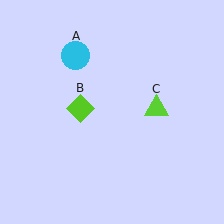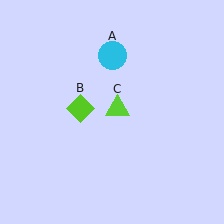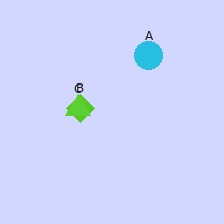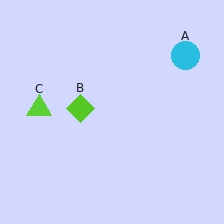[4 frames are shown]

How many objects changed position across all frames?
2 objects changed position: cyan circle (object A), lime triangle (object C).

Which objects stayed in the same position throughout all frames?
Lime diamond (object B) remained stationary.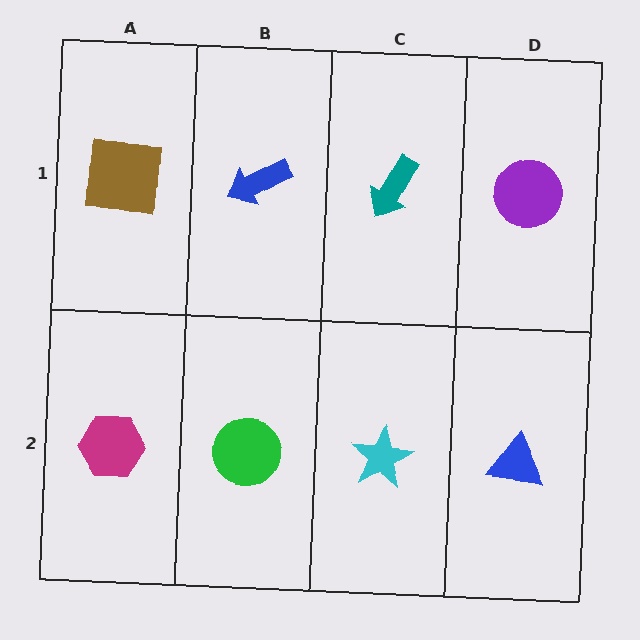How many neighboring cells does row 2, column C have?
3.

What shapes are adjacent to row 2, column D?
A purple circle (row 1, column D), a cyan star (row 2, column C).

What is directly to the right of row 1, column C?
A purple circle.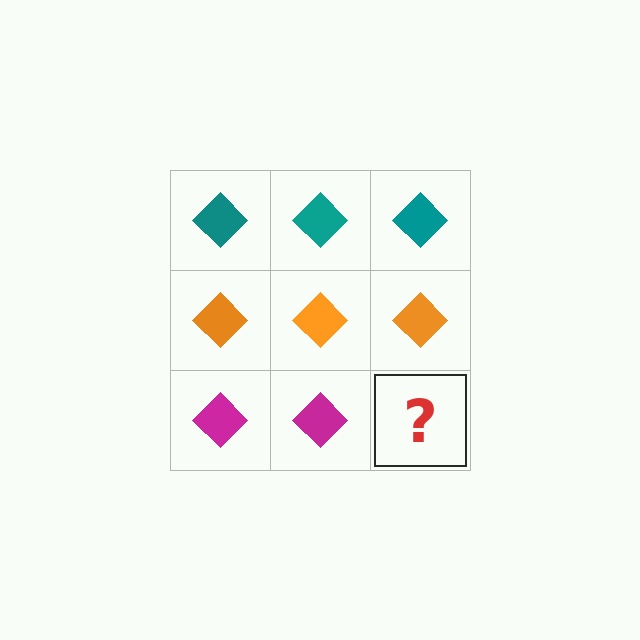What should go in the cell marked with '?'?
The missing cell should contain a magenta diamond.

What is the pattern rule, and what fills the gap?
The rule is that each row has a consistent color. The gap should be filled with a magenta diamond.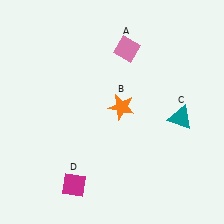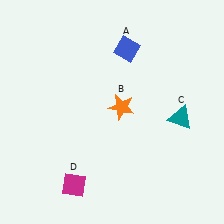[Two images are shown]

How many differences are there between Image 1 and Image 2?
There is 1 difference between the two images.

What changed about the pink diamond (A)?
In Image 1, A is pink. In Image 2, it changed to blue.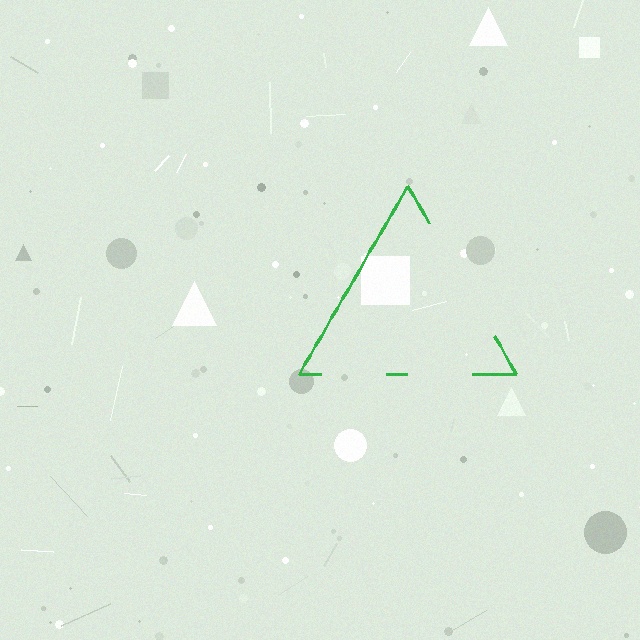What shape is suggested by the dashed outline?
The dashed outline suggests a triangle.